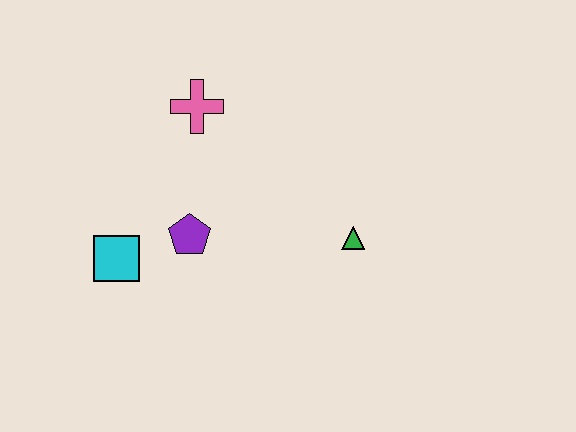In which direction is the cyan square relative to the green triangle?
The cyan square is to the left of the green triangle.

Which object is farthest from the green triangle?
The cyan square is farthest from the green triangle.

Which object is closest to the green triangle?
The purple pentagon is closest to the green triangle.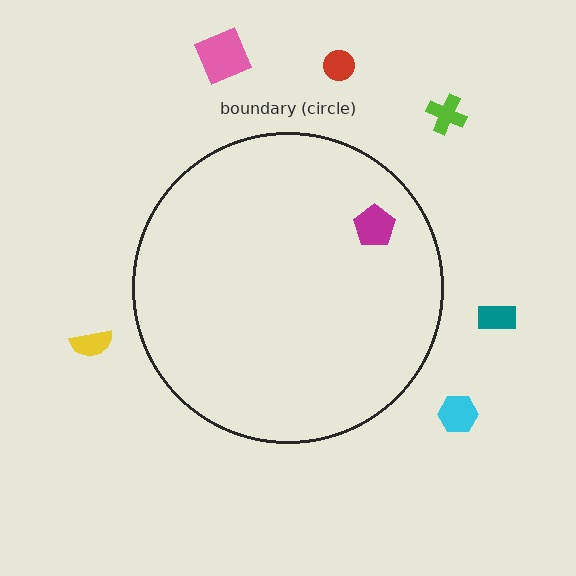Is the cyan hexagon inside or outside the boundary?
Outside.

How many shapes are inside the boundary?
1 inside, 6 outside.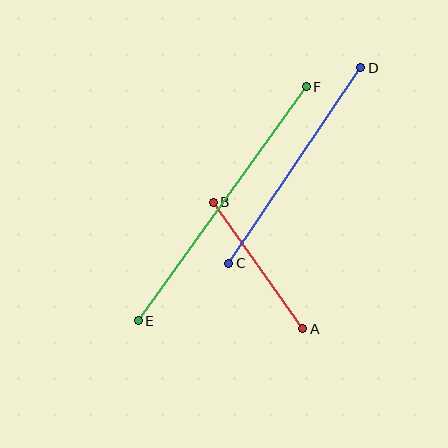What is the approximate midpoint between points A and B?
The midpoint is at approximately (258, 265) pixels.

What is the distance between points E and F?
The distance is approximately 288 pixels.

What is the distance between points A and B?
The distance is approximately 155 pixels.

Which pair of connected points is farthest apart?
Points E and F are farthest apart.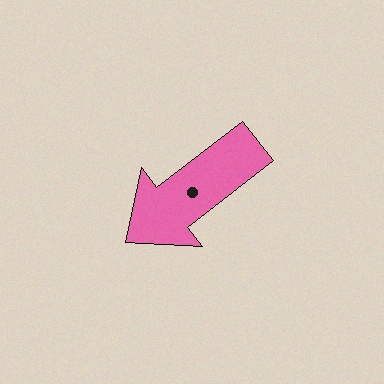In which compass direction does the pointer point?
Southwest.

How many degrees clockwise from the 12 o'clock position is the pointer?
Approximately 232 degrees.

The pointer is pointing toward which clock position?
Roughly 8 o'clock.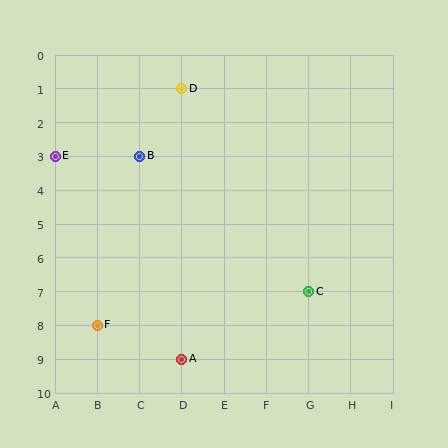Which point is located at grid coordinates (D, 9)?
Point A is at (D, 9).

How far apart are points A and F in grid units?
Points A and F are 2 columns and 1 row apart (about 2.2 grid units diagonally).